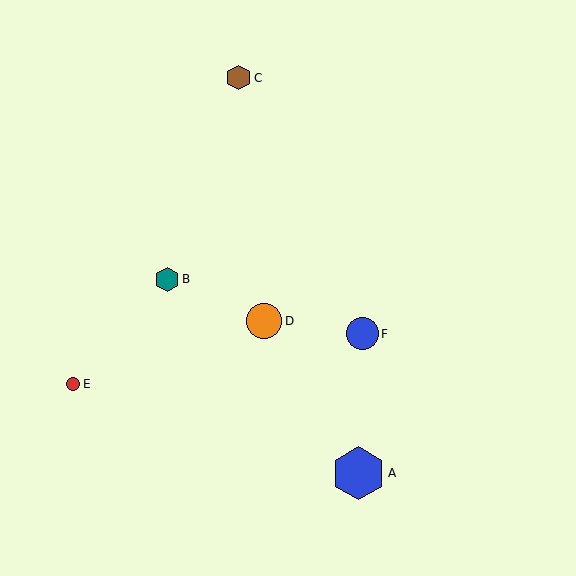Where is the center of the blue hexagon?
The center of the blue hexagon is at (359, 473).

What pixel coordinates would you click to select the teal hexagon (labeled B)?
Click at (167, 279) to select the teal hexagon B.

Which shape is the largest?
The blue hexagon (labeled A) is the largest.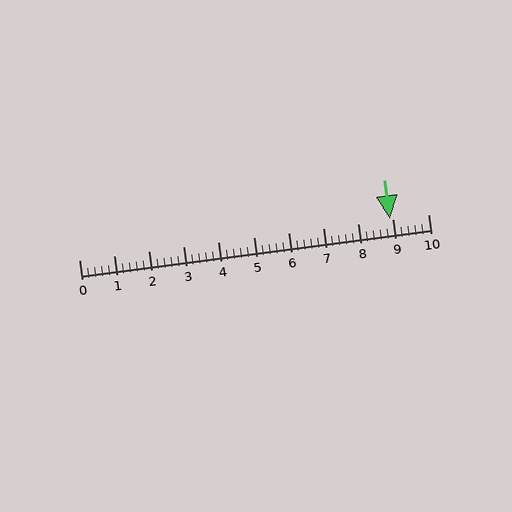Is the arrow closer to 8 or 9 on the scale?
The arrow is closer to 9.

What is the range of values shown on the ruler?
The ruler shows values from 0 to 10.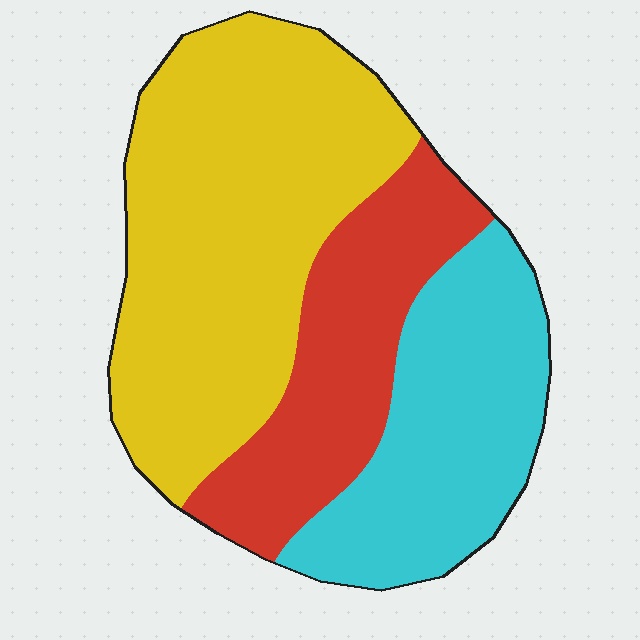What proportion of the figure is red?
Red covers roughly 25% of the figure.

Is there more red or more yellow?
Yellow.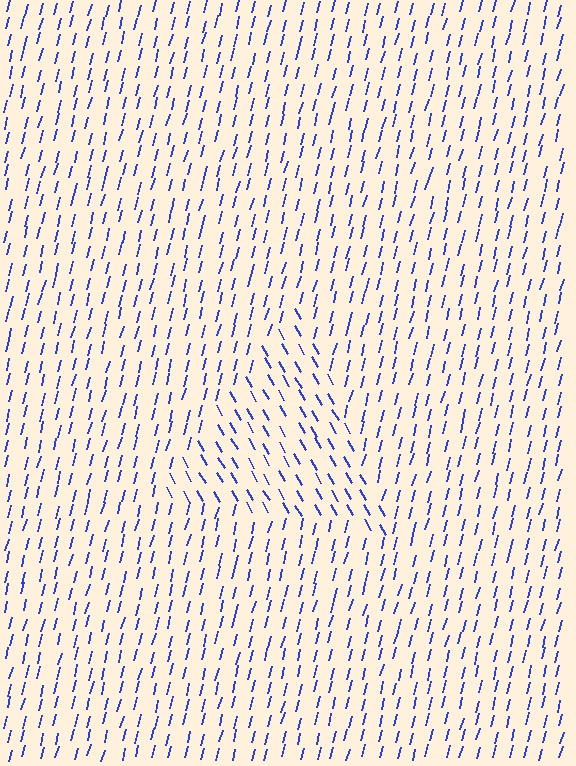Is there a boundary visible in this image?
Yes, there is a texture boundary formed by a change in line orientation.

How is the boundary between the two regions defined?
The boundary is defined purely by a change in line orientation (approximately 45 degrees difference). All lines are the same color and thickness.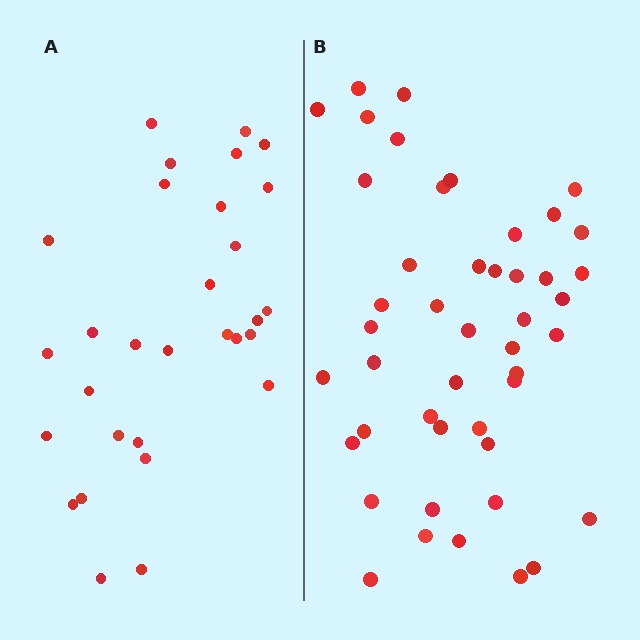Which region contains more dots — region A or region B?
Region B (the right region) has more dots.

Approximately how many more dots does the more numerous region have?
Region B has approximately 15 more dots than region A.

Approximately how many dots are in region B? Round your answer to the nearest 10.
About 50 dots. (The exact count is 46, which rounds to 50.)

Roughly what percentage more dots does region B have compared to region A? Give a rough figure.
About 55% more.